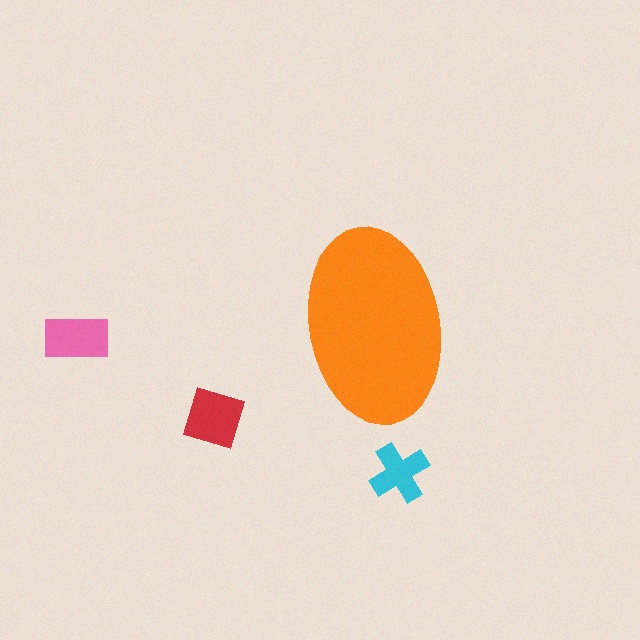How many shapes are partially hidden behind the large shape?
0 shapes are partially hidden.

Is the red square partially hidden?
No, the red square is fully visible.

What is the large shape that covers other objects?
An orange ellipse.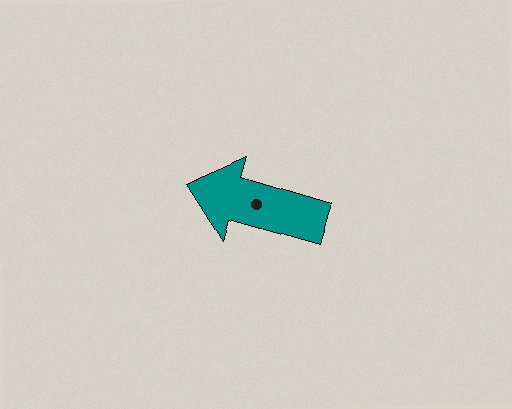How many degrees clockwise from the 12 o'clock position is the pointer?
Approximately 286 degrees.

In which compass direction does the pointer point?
West.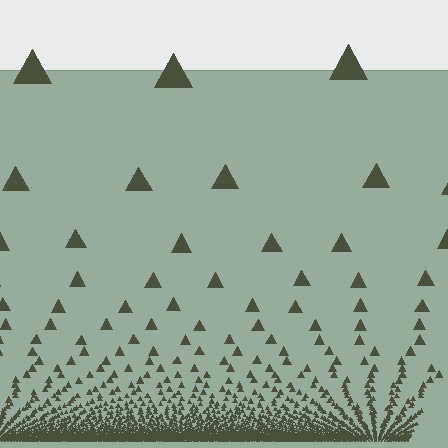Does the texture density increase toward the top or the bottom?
Density increases toward the bottom.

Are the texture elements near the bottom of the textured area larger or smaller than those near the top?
Smaller. The gradient is inverted — elements near the bottom are smaller and denser.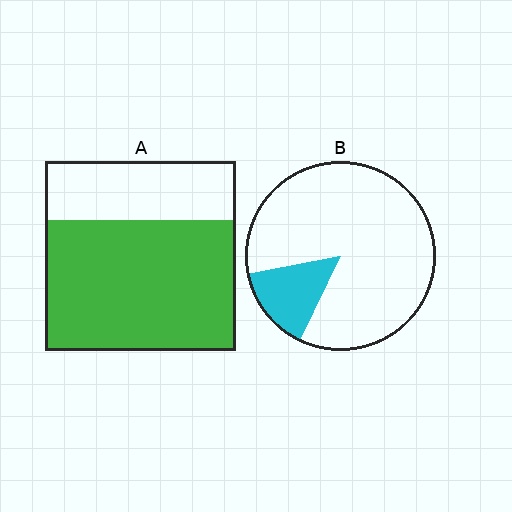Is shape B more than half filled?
No.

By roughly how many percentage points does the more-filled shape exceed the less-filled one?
By roughly 55 percentage points (A over B).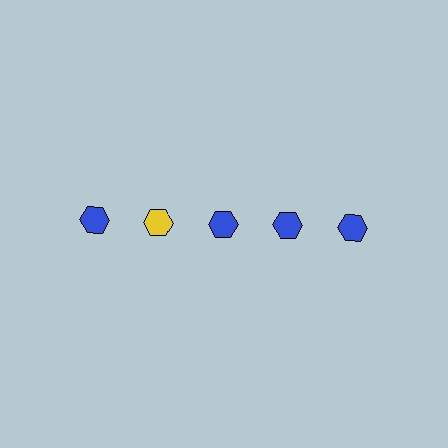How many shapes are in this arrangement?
There are 5 shapes arranged in a grid pattern.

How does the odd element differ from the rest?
It has a different color: yellow instead of blue.